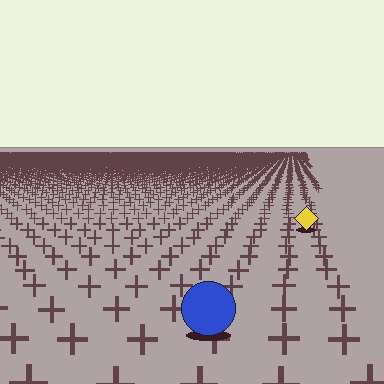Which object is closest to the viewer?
The blue circle is closest. The texture marks near it are larger and more spread out.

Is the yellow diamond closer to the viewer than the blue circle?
No. The blue circle is closer — you can tell from the texture gradient: the ground texture is coarser near it.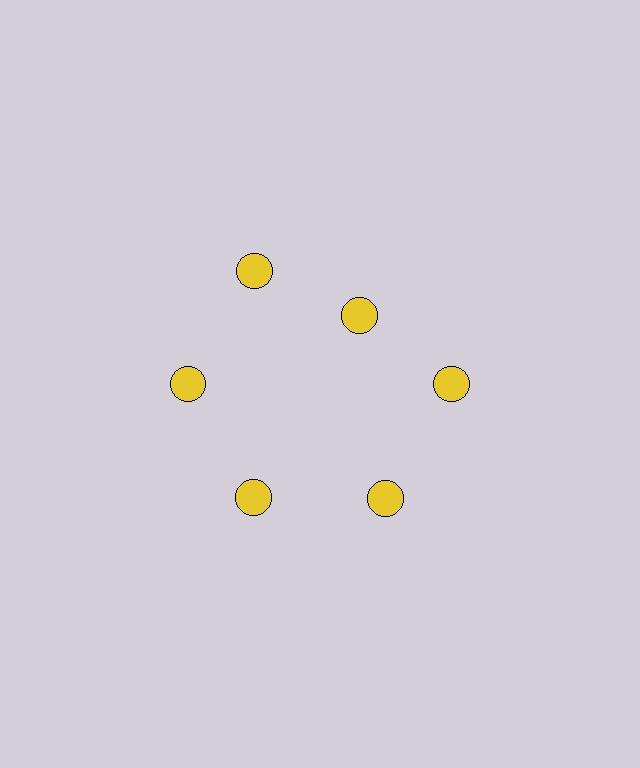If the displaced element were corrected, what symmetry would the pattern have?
It would have 6-fold rotational symmetry — the pattern would map onto itself every 60 degrees.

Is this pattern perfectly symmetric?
No. The 6 yellow circles are arranged in a ring, but one element near the 1 o'clock position is pulled inward toward the center, breaking the 6-fold rotational symmetry.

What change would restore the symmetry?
The symmetry would be restored by moving it outward, back onto the ring so that all 6 circles sit at equal angles and equal distance from the center.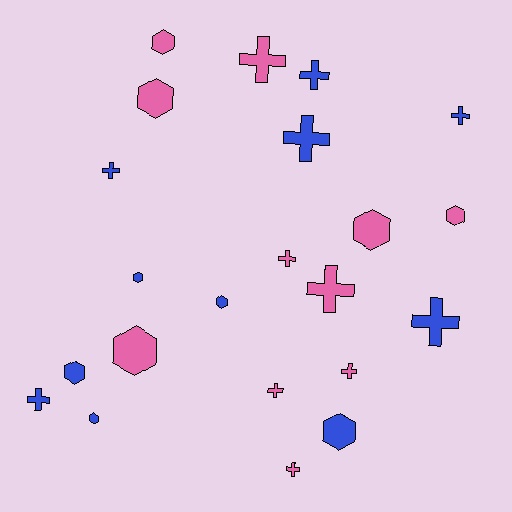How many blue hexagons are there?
There are 5 blue hexagons.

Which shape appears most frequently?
Cross, with 12 objects.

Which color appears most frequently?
Blue, with 11 objects.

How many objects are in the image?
There are 22 objects.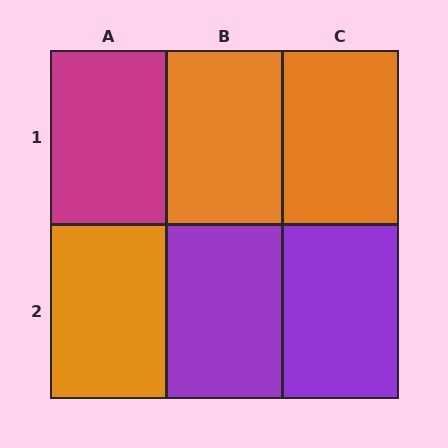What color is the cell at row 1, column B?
Orange.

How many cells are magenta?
1 cell is magenta.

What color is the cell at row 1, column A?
Magenta.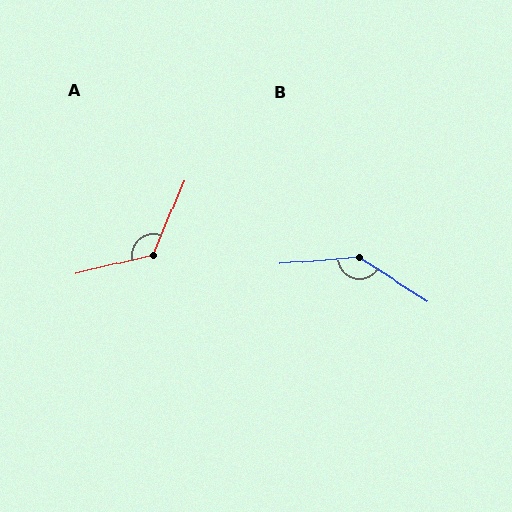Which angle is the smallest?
A, at approximately 126 degrees.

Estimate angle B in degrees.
Approximately 142 degrees.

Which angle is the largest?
B, at approximately 142 degrees.